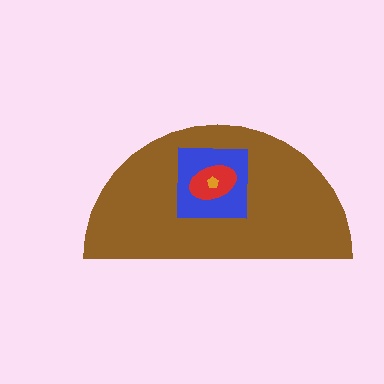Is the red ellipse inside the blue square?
Yes.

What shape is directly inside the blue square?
The red ellipse.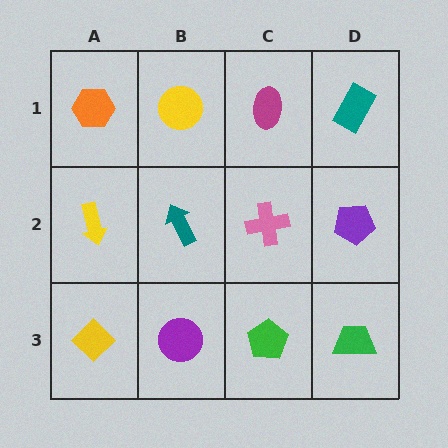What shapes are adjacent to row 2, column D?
A teal rectangle (row 1, column D), a green trapezoid (row 3, column D), a pink cross (row 2, column C).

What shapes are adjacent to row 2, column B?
A yellow circle (row 1, column B), a purple circle (row 3, column B), a yellow arrow (row 2, column A), a pink cross (row 2, column C).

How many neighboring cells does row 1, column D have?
2.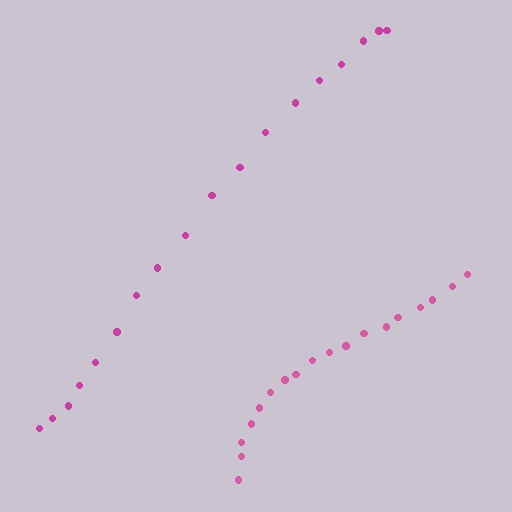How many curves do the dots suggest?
There are 2 distinct paths.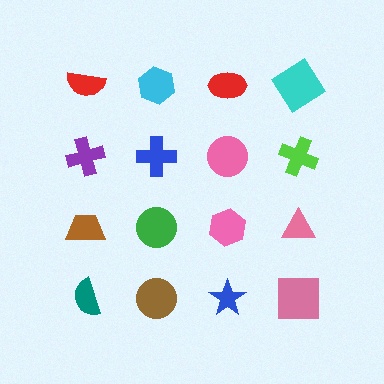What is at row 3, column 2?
A green circle.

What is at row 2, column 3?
A pink circle.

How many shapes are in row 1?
4 shapes.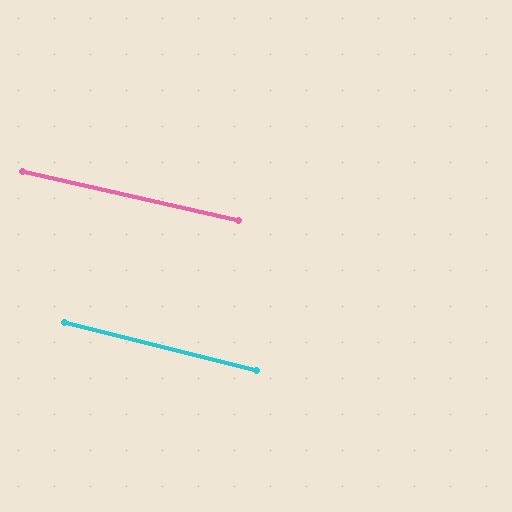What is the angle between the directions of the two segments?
Approximately 1 degree.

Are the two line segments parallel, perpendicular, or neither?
Parallel — their directions differ by only 1.2°.